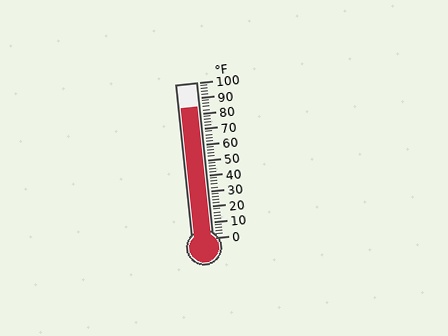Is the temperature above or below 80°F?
The temperature is above 80°F.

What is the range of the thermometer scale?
The thermometer scale ranges from 0°F to 100°F.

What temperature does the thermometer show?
The thermometer shows approximately 84°F.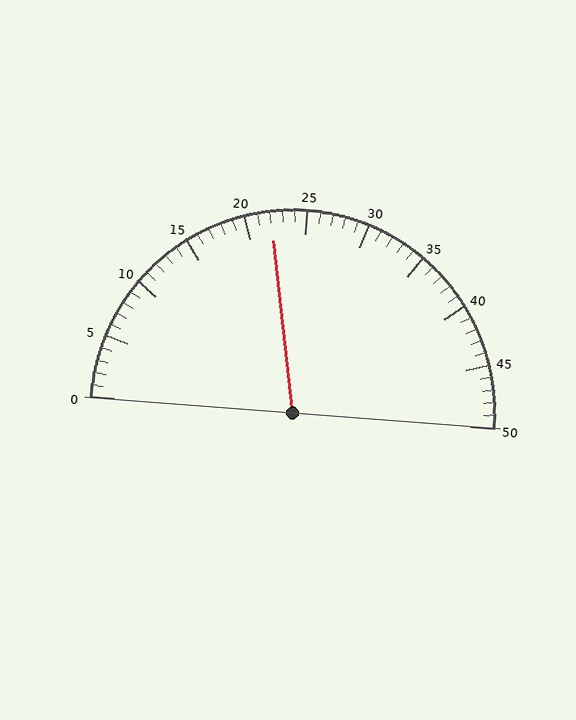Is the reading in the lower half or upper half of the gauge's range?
The reading is in the lower half of the range (0 to 50).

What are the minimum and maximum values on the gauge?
The gauge ranges from 0 to 50.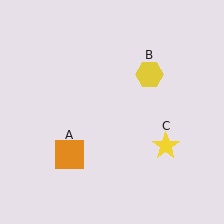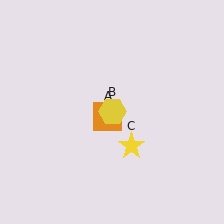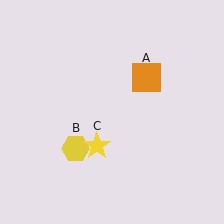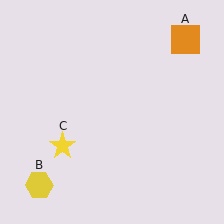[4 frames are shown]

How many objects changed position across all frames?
3 objects changed position: orange square (object A), yellow hexagon (object B), yellow star (object C).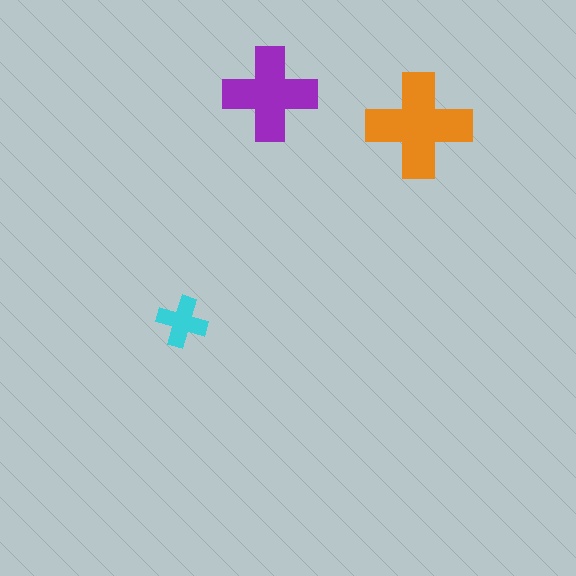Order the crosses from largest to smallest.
the orange one, the purple one, the cyan one.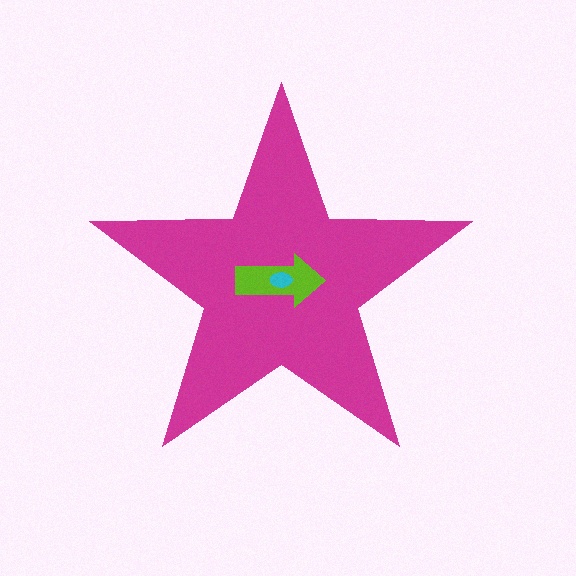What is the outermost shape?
The magenta star.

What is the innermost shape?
The cyan ellipse.